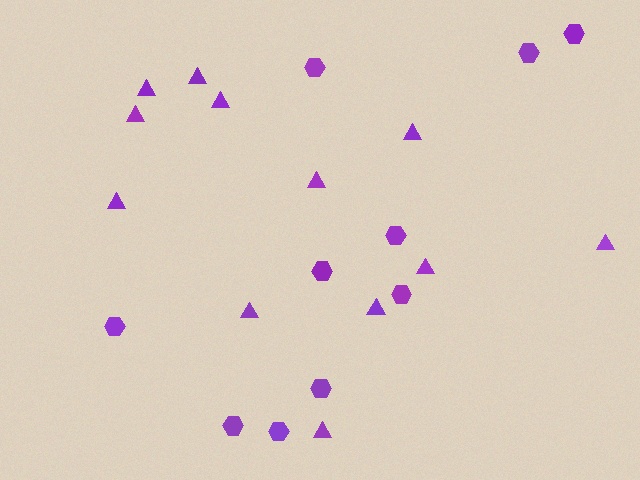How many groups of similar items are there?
There are 2 groups: one group of triangles (12) and one group of hexagons (10).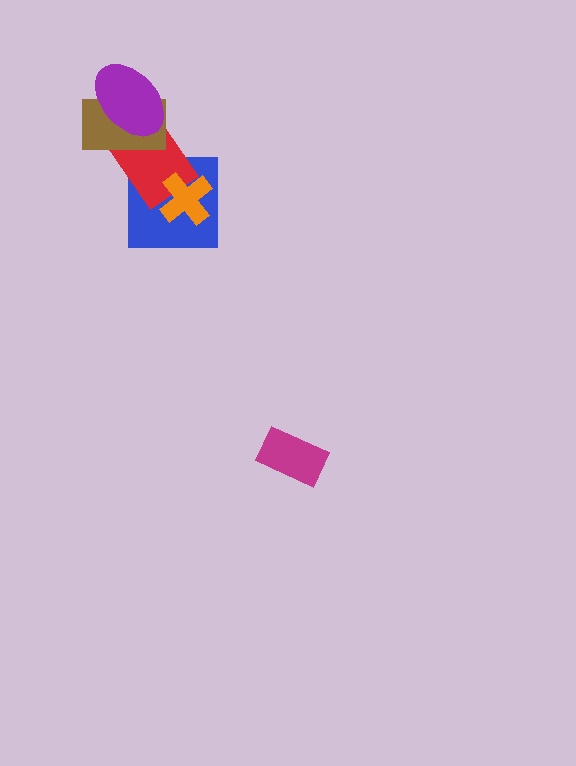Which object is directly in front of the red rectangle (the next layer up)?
The brown rectangle is directly in front of the red rectangle.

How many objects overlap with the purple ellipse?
2 objects overlap with the purple ellipse.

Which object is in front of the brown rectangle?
The purple ellipse is in front of the brown rectangle.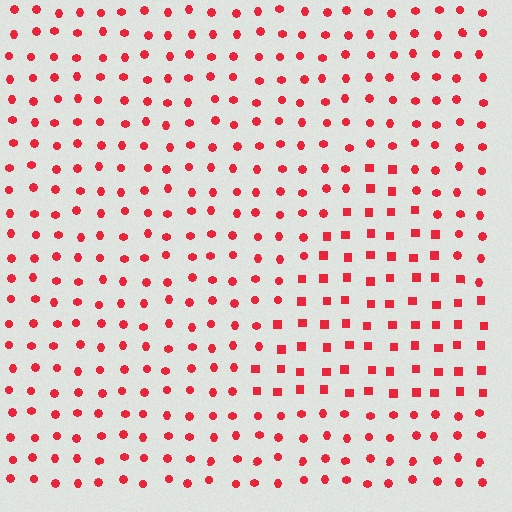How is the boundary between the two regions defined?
The boundary is defined by a change in element shape: squares inside vs. circles outside. All elements share the same color and spacing.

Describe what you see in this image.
The image is filled with small red elements arranged in a uniform grid. A triangle-shaped region contains squares, while the surrounding area contains circles. The boundary is defined purely by the change in element shape.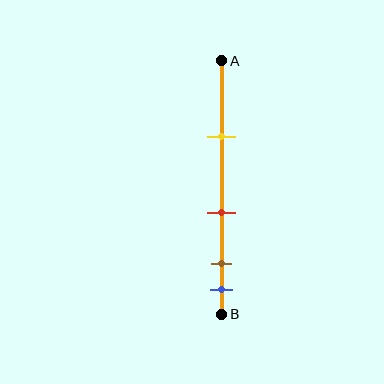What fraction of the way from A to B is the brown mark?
The brown mark is approximately 80% (0.8) of the way from A to B.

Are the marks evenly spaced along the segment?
No, the marks are not evenly spaced.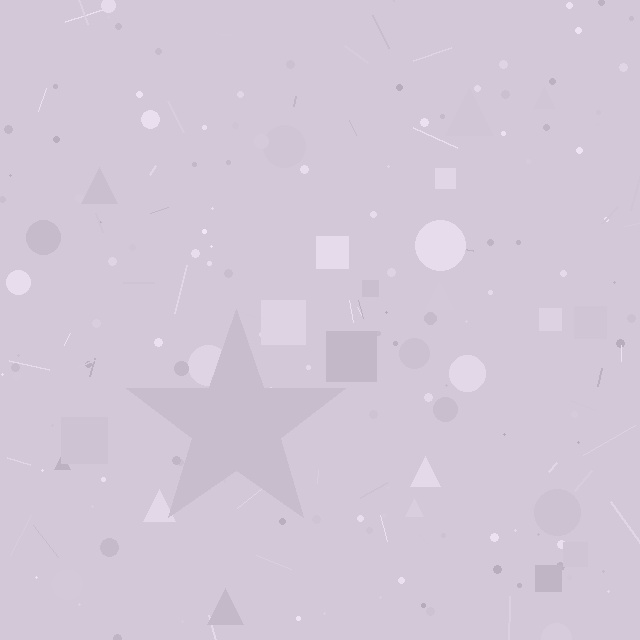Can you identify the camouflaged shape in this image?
The camouflaged shape is a star.